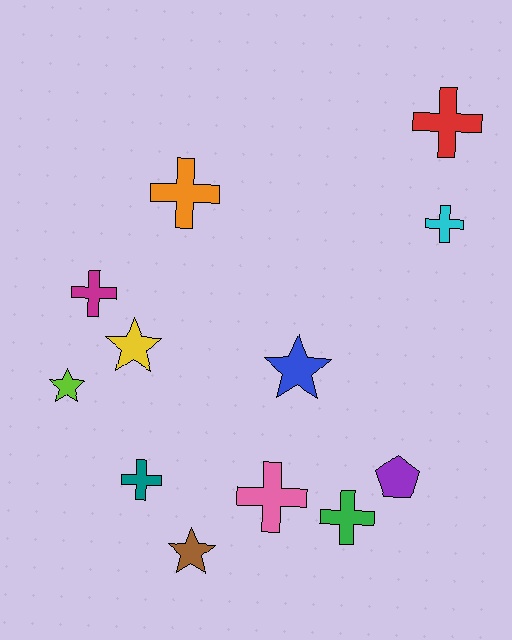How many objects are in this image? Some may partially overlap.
There are 12 objects.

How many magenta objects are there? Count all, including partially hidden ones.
There is 1 magenta object.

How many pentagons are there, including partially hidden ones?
There is 1 pentagon.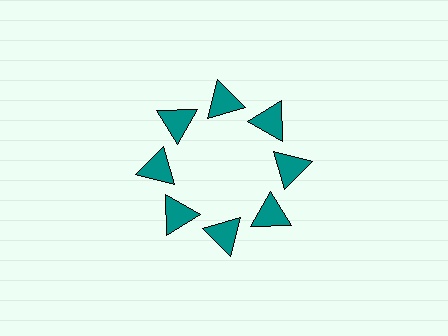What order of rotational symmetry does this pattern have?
This pattern has 8-fold rotational symmetry.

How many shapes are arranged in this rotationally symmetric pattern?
There are 8 shapes, arranged in 8 groups of 1.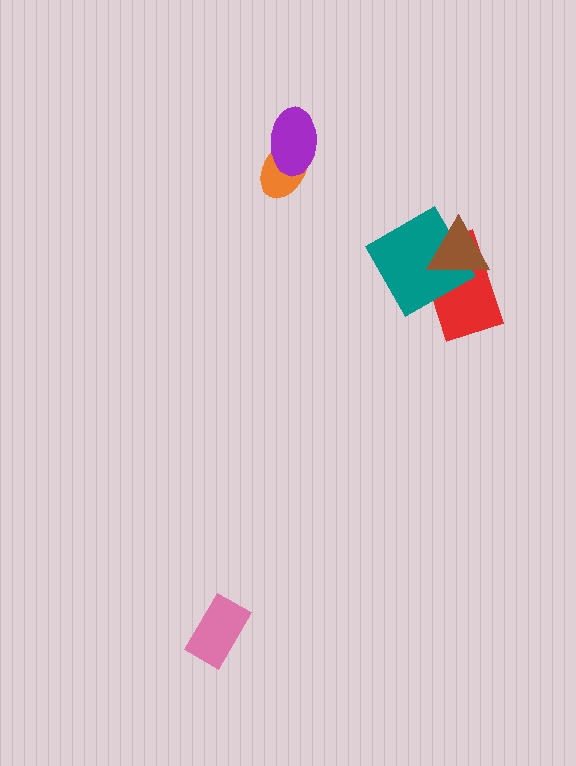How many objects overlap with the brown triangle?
2 objects overlap with the brown triangle.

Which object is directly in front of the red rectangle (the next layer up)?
The teal diamond is directly in front of the red rectangle.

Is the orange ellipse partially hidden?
Yes, it is partially covered by another shape.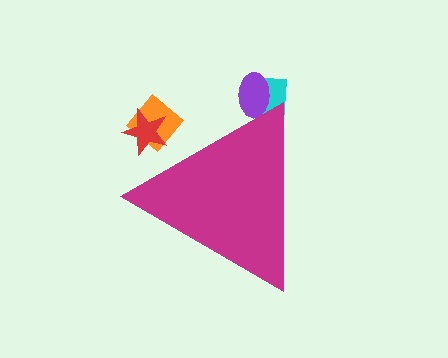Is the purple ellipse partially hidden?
Yes, the purple ellipse is partially hidden behind the magenta triangle.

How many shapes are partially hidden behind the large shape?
4 shapes are partially hidden.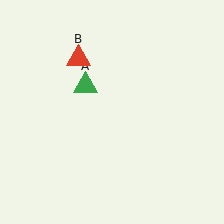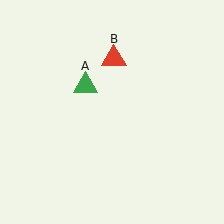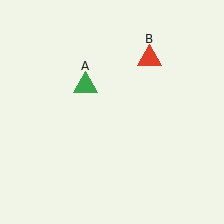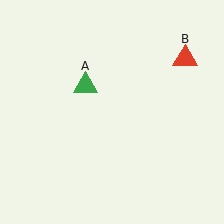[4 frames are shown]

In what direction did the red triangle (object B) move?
The red triangle (object B) moved right.